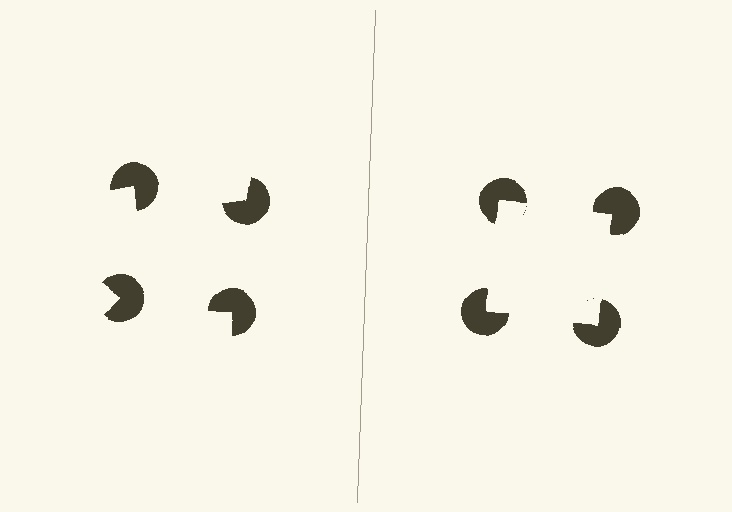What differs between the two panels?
The pac-man discs are positioned identically on both sides; only the wedge orientations differ. On the right they align to a square; on the left they are misaligned.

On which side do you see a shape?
An illusory square appears on the right side. On the left side the wedge cuts are rotated, so no coherent shape forms.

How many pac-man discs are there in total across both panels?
8 — 4 on each side.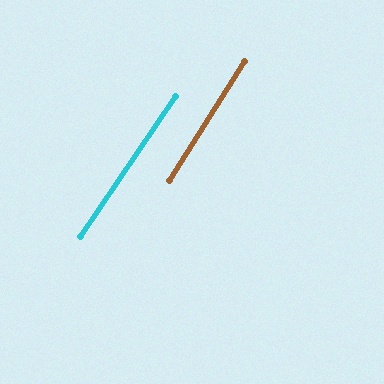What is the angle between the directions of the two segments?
Approximately 2 degrees.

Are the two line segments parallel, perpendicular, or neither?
Parallel — their directions differ by only 1.8°.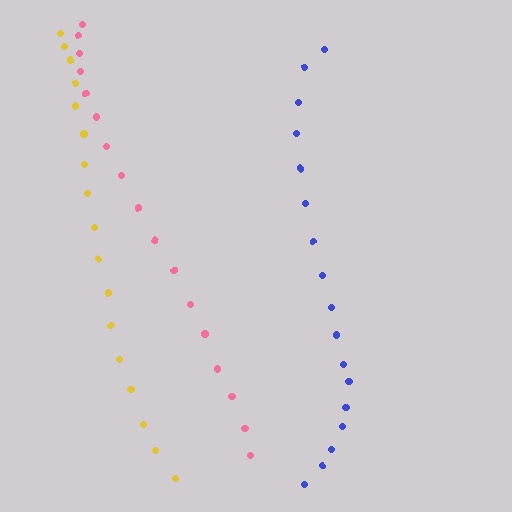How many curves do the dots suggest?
There are 3 distinct paths.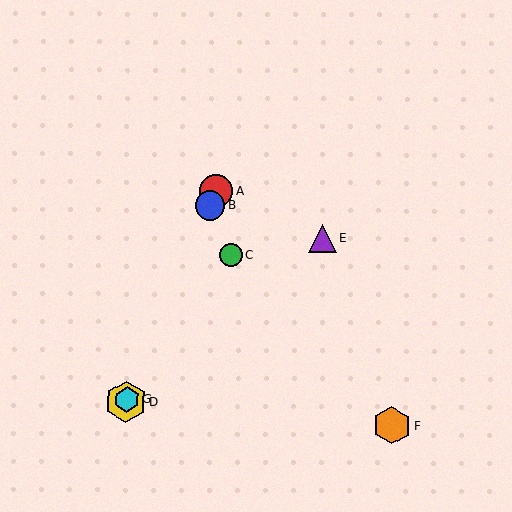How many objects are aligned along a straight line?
4 objects (A, B, D, G) are aligned along a straight line.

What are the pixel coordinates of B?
Object B is at (210, 205).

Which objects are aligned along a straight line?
Objects A, B, D, G are aligned along a straight line.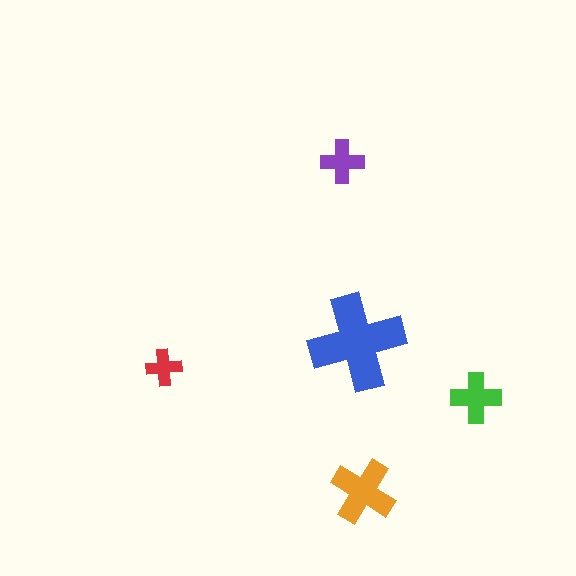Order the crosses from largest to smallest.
the blue one, the orange one, the green one, the purple one, the red one.